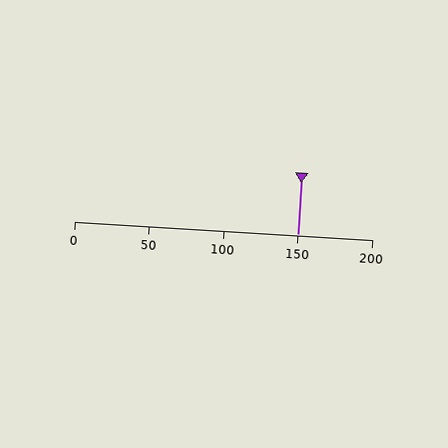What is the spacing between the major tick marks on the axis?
The major ticks are spaced 50 apart.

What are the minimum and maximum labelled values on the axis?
The axis runs from 0 to 200.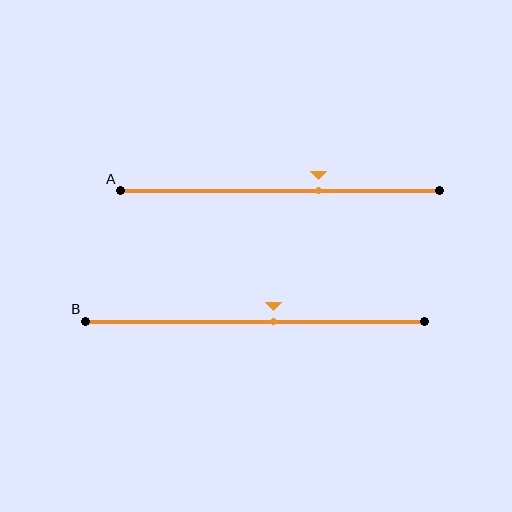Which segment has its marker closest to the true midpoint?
Segment B has its marker closest to the true midpoint.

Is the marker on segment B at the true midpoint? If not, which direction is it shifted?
No, the marker on segment B is shifted to the right by about 6% of the segment length.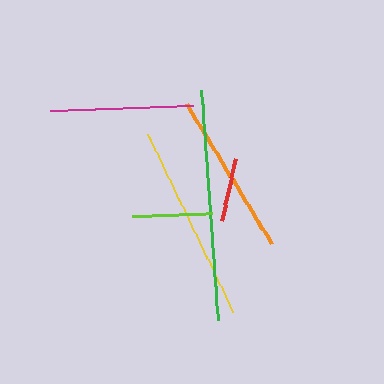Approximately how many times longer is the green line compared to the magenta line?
The green line is approximately 1.6 times the length of the magenta line.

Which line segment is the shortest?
The red line is the shortest at approximately 63 pixels.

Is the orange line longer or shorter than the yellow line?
The yellow line is longer than the orange line.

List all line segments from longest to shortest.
From longest to shortest: green, yellow, orange, magenta, lime, red.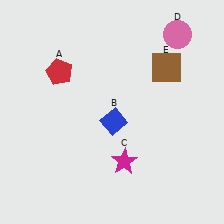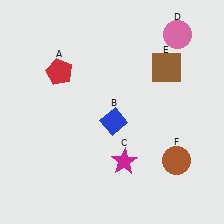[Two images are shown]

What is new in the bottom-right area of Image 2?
A brown circle (F) was added in the bottom-right area of Image 2.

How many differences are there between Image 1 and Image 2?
There is 1 difference between the two images.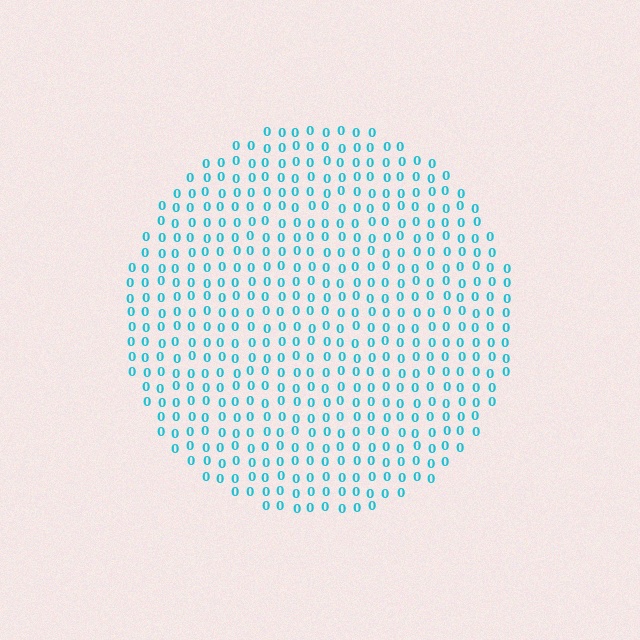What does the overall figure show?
The overall figure shows a circle.